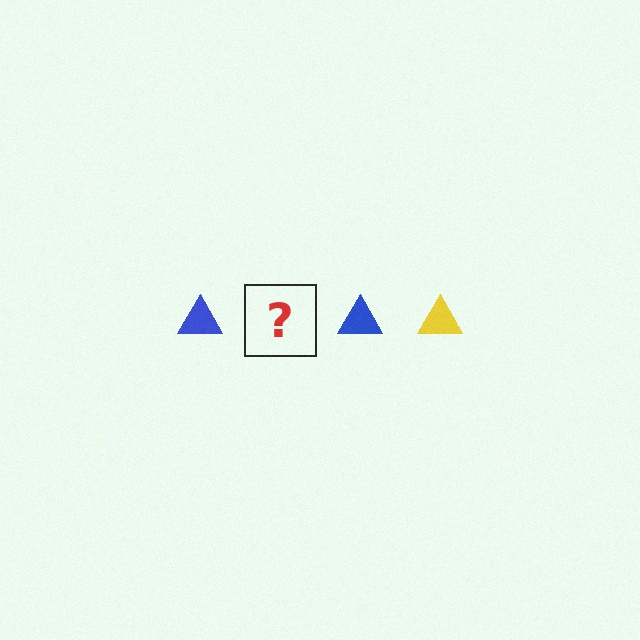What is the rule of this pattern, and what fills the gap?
The rule is that the pattern cycles through blue, yellow triangles. The gap should be filled with a yellow triangle.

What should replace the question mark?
The question mark should be replaced with a yellow triangle.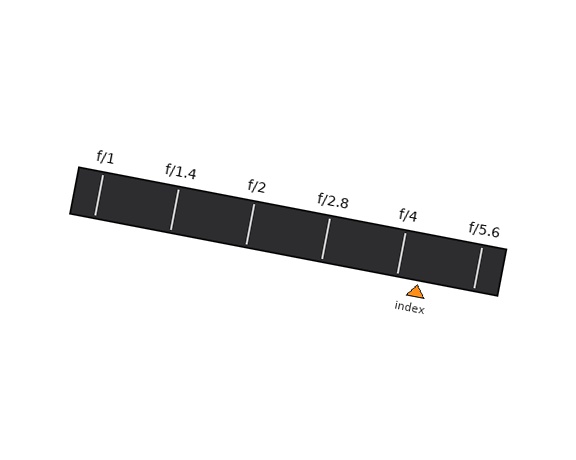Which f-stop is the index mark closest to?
The index mark is closest to f/4.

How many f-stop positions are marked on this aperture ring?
There are 6 f-stop positions marked.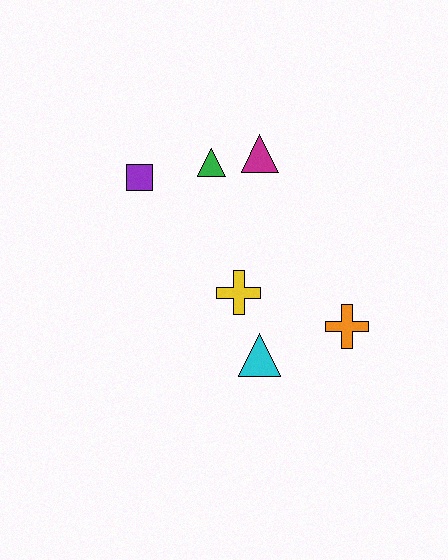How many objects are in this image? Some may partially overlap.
There are 6 objects.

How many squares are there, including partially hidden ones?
There is 1 square.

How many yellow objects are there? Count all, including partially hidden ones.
There is 1 yellow object.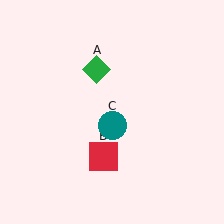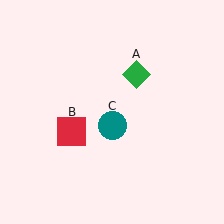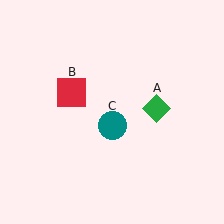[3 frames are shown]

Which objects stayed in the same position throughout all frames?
Teal circle (object C) remained stationary.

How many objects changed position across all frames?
2 objects changed position: green diamond (object A), red square (object B).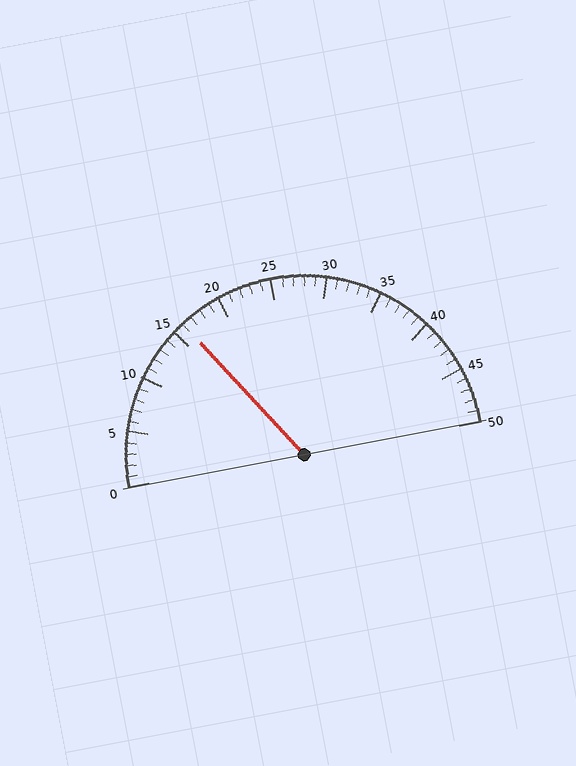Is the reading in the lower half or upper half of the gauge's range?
The reading is in the lower half of the range (0 to 50).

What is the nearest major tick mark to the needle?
The nearest major tick mark is 15.